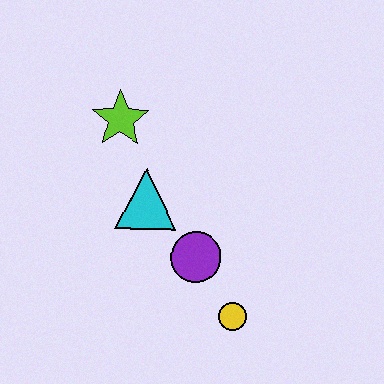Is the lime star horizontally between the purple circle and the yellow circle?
No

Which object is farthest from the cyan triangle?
The yellow circle is farthest from the cyan triangle.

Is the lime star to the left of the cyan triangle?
Yes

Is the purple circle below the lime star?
Yes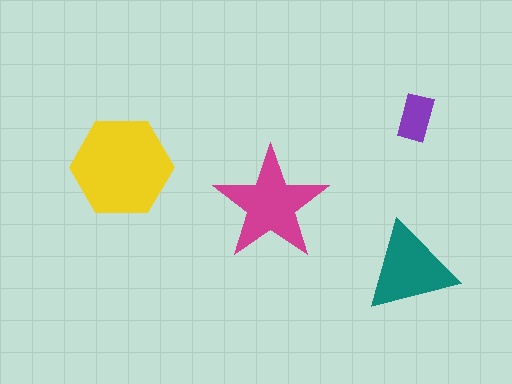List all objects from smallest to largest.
The purple rectangle, the teal triangle, the magenta star, the yellow hexagon.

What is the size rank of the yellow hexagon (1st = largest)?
1st.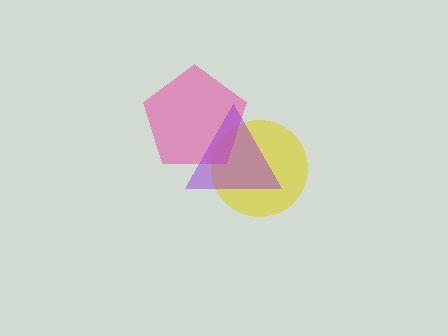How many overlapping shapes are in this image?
There are 3 overlapping shapes in the image.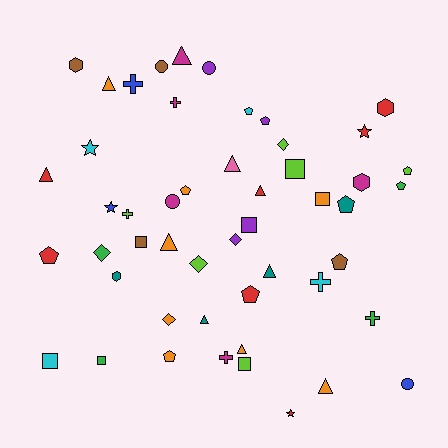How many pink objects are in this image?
There is 1 pink object.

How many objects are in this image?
There are 50 objects.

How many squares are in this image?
There are 7 squares.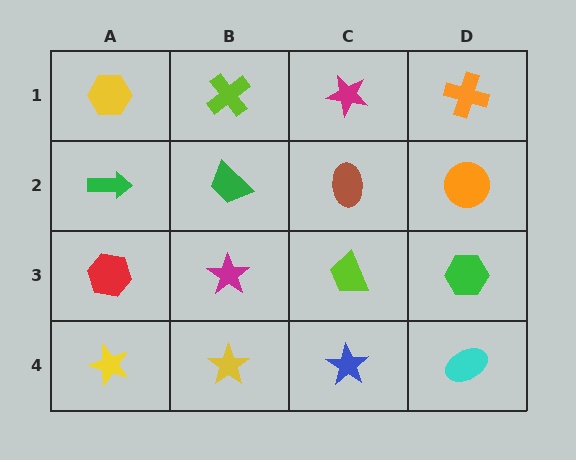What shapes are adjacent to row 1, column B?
A green trapezoid (row 2, column B), a yellow hexagon (row 1, column A), a magenta star (row 1, column C).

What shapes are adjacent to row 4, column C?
A lime trapezoid (row 3, column C), a yellow star (row 4, column B), a cyan ellipse (row 4, column D).